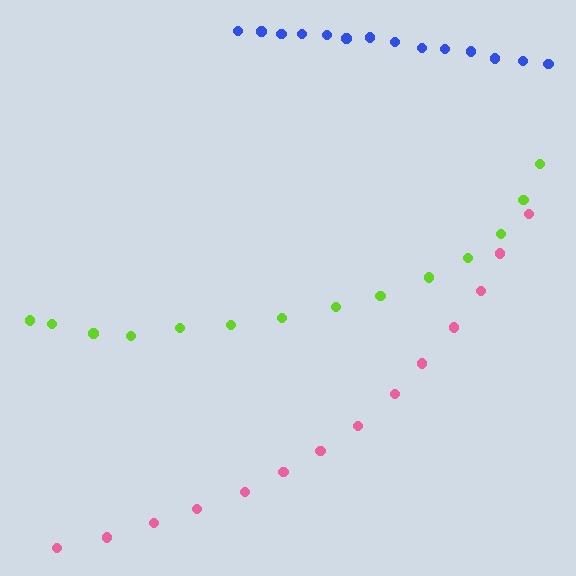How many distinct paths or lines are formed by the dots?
There are 3 distinct paths.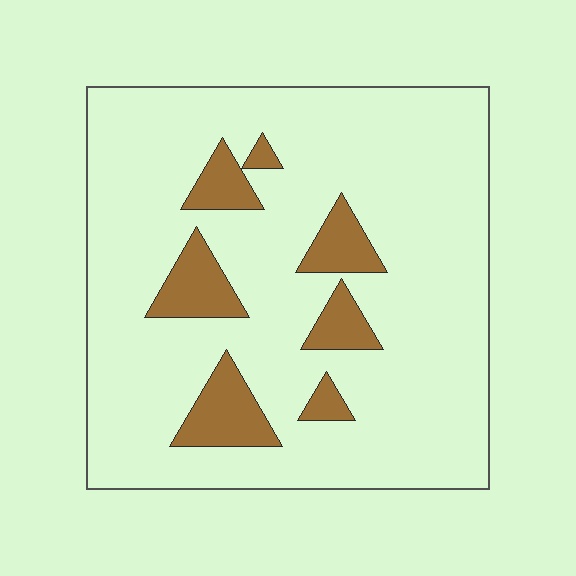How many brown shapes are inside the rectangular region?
7.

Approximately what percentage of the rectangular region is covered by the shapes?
Approximately 15%.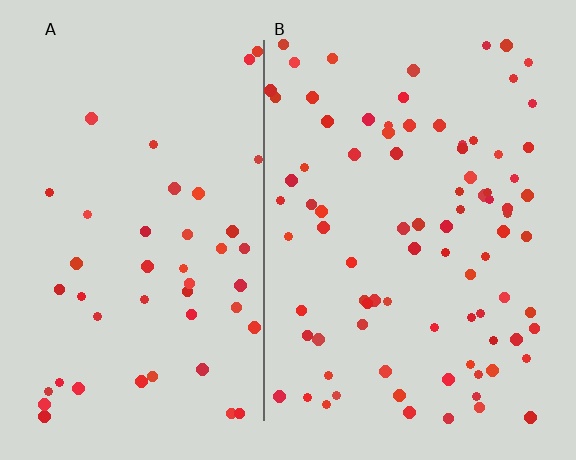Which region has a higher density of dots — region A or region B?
B (the right).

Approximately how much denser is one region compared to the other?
Approximately 1.9× — region B over region A.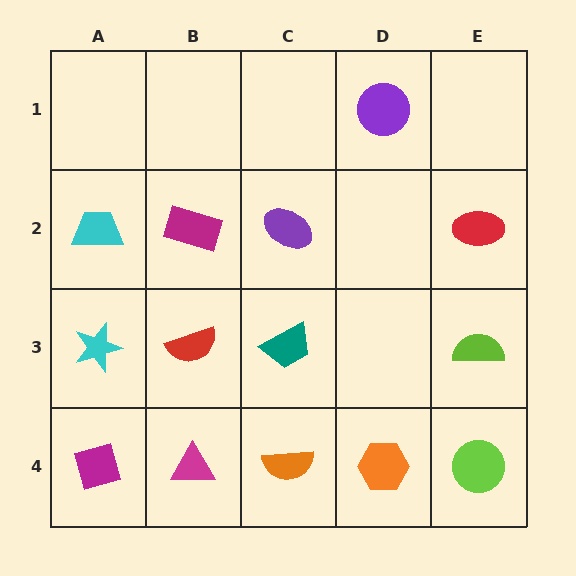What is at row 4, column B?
A magenta triangle.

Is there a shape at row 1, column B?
No, that cell is empty.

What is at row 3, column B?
A red semicircle.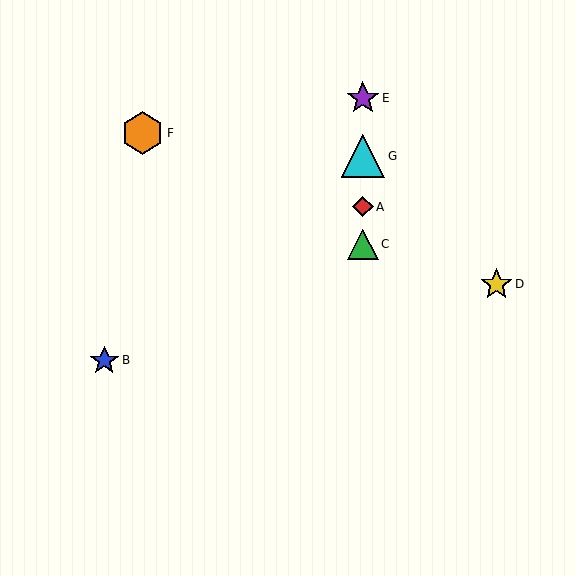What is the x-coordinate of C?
Object C is at x≈363.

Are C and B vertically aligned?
No, C is at x≈363 and B is at x≈104.